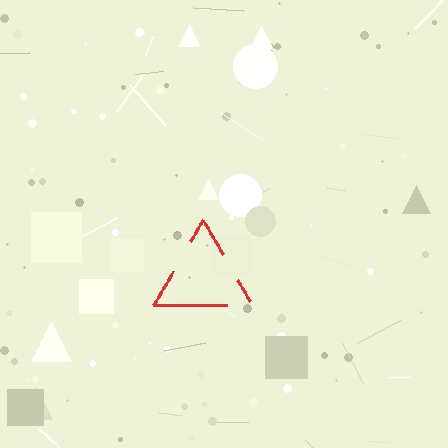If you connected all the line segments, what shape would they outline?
They would outline a triangle.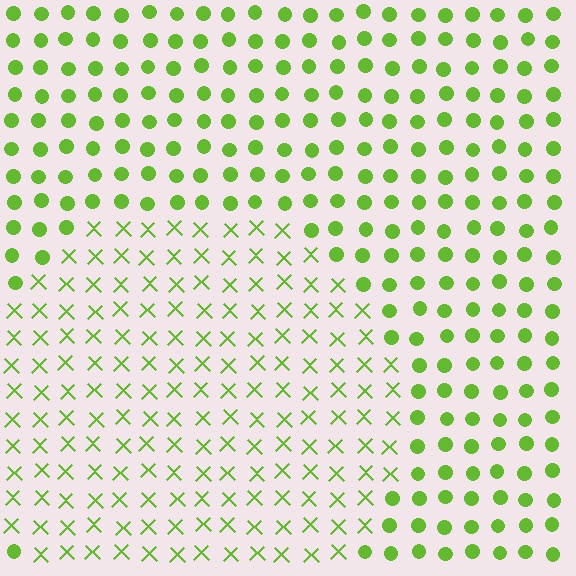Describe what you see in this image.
The image is filled with small lime elements arranged in a uniform grid. A circle-shaped region contains X marks, while the surrounding area contains circles. The boundary is defined purely by the change in element shape.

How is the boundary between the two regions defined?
The boundary is defined by a change in element shape: X marks inside vs. circles outside. All elements share the same color and spacing.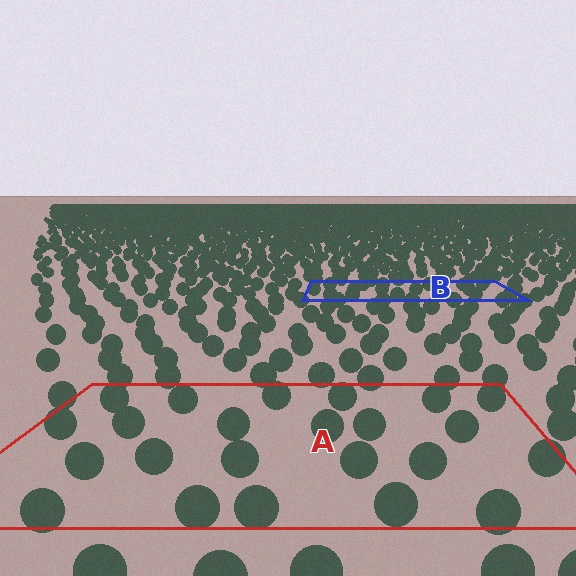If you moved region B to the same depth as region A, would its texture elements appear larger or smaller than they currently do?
They would appear larger. At a closer depth, the same texture elements are projected at a bigger on-screen size.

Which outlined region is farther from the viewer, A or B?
Region B is farther from the viewer — the texture elements inside it appear smaller and more densely packed.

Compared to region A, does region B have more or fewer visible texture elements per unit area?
Region B has more texture elements per unit area — they are packed more densely because it is farther away.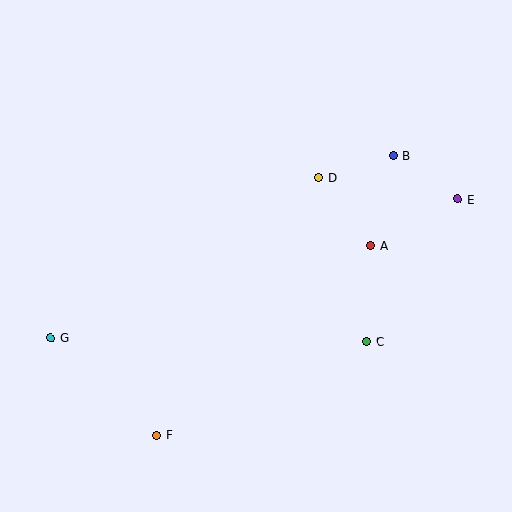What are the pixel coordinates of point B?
Point B is at (394, 156).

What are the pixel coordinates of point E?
Point E is at (457, 199).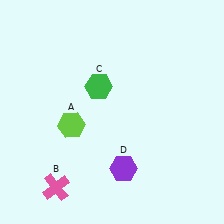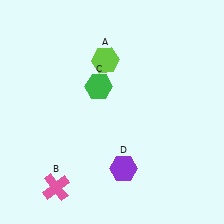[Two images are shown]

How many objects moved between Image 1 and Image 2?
1 object moved between the two images.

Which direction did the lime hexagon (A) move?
The lime hexagon (A) moved up.